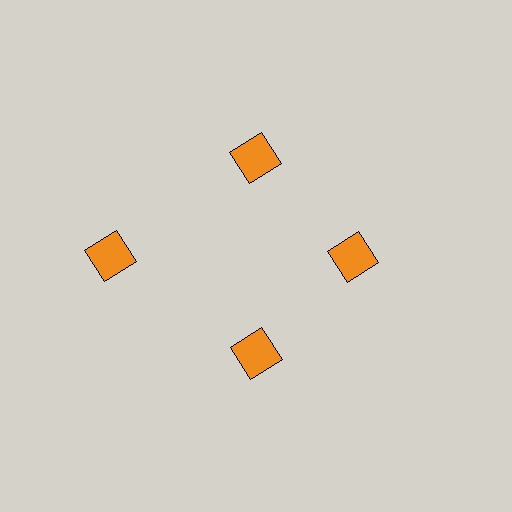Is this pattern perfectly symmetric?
No. The 4 orange squares are arranged in a ring, but one element near the 9 o'clock position is pushed outward from the center, breaking the 4-fold rotational symmetry.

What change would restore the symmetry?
The symmetry would be restored by moving it inward, back onto the ring so that all 4 squares sit at equal angles and equal distance from the center.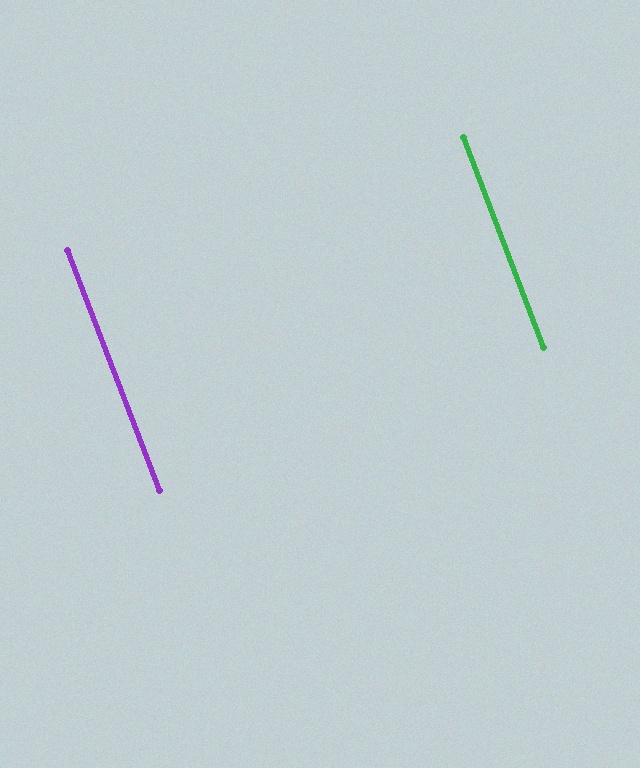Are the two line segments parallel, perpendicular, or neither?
Parallel — their directions differ by only 0.0°.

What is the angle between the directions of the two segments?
Approximately 0 degrees.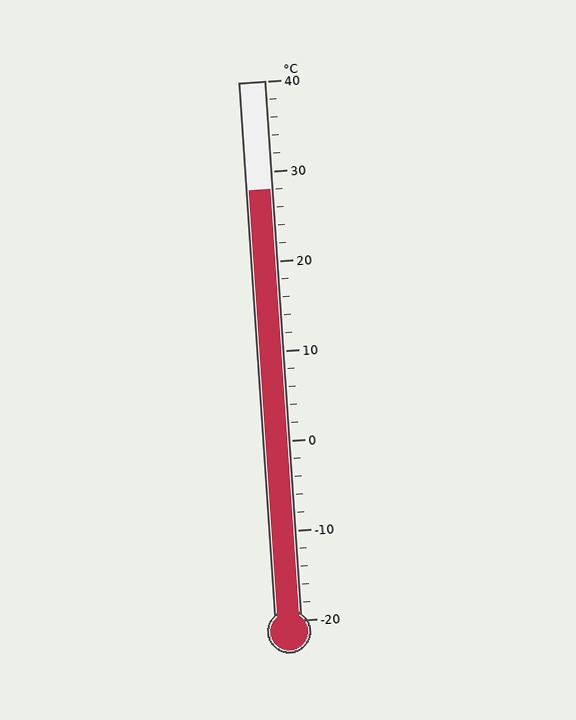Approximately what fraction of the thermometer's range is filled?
The thermometer is filled to approximately 80% of its range.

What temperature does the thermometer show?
The thermometer shows approximately 28°C.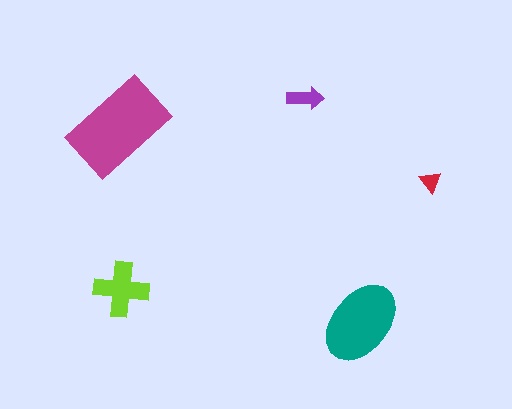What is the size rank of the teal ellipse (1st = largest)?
2nd.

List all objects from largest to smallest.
The magenta rectangle, the teal ellipse, the lime cross, the purple arrow, the red triangle.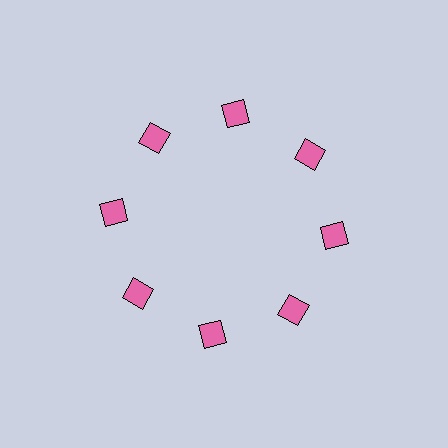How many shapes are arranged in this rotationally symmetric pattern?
There are 8 shapes, arranged in 8 groups of 1.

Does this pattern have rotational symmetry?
Yes, this pattern has 8-fold rotational symmetry. It looks the same after rotating 45 degrees around the center.